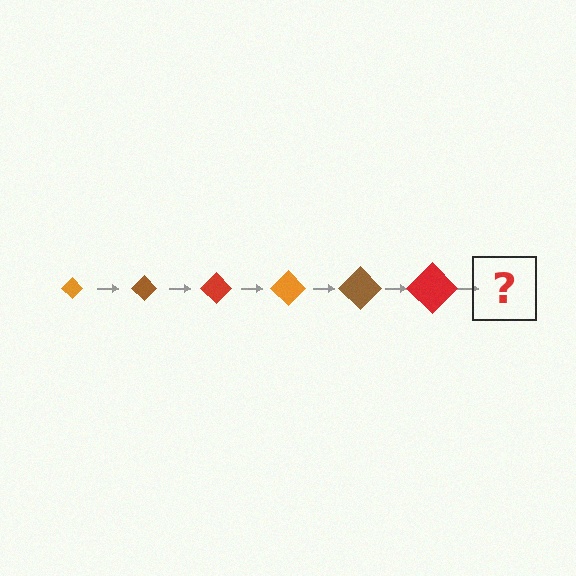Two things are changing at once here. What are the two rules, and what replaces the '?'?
The two rules are that the diamond grows larger each step and the color cycles through orange, brown, and red. The '?' should be an orange diamond, larger than the previous one.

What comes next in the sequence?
The next element should be an orange diamond, larger than the previous one.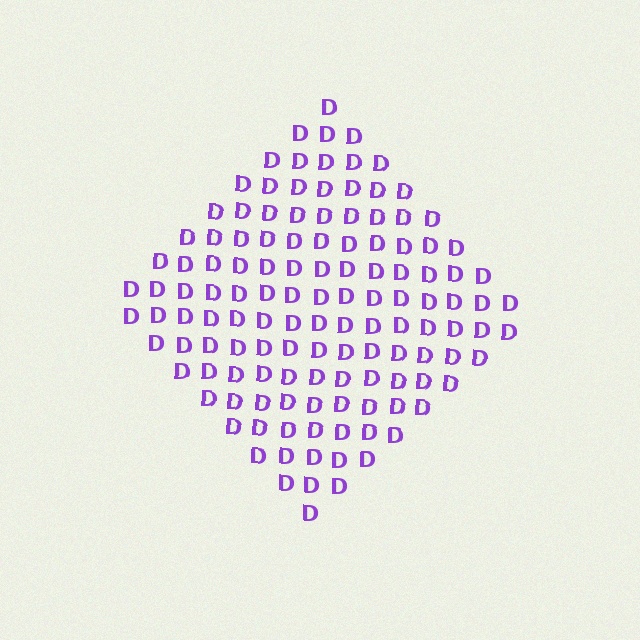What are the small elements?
The small elements are letter D's.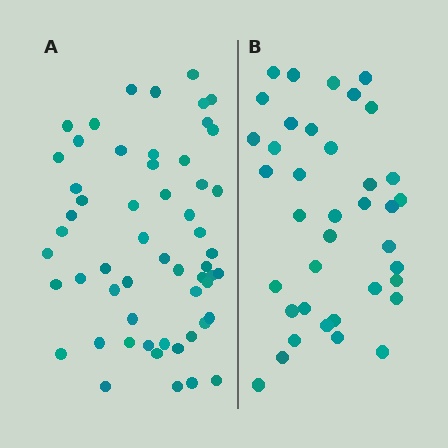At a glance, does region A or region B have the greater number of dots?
Region A (the left region) has more dots.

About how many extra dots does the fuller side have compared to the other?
Region A has approximately 20 more dots than region B.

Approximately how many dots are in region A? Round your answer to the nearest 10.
About 60 dots. (The exact count is 56, which rounds to 60.)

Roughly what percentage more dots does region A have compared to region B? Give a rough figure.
About 45% more.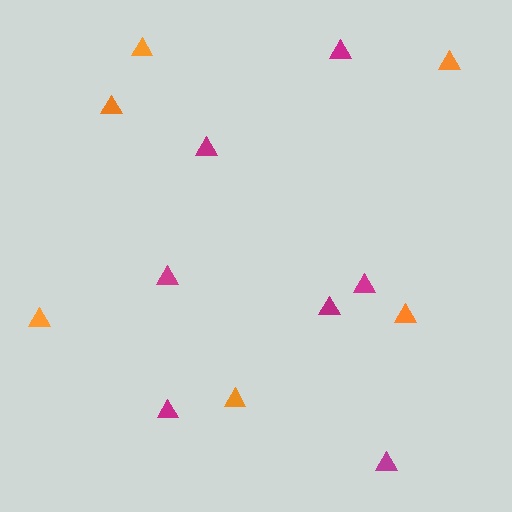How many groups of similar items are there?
There are 2 groups: one group of magenta triangles (7) and one group of orange triangles (6).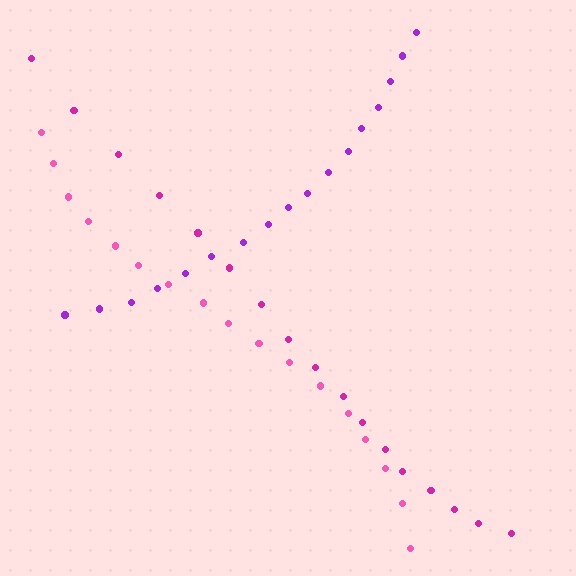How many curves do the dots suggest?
There are 3 distinct paths.